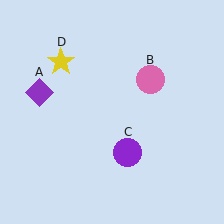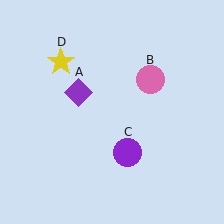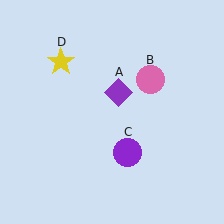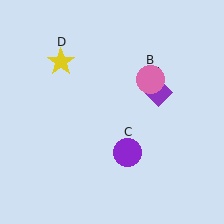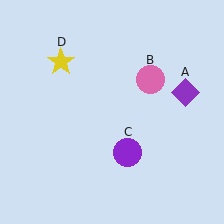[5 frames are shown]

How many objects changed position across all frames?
1 object changed position: purple diamond (object A).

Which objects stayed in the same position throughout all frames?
Pink circle (object B) and purple circle (object C) and yellow star (object D) remained stationary.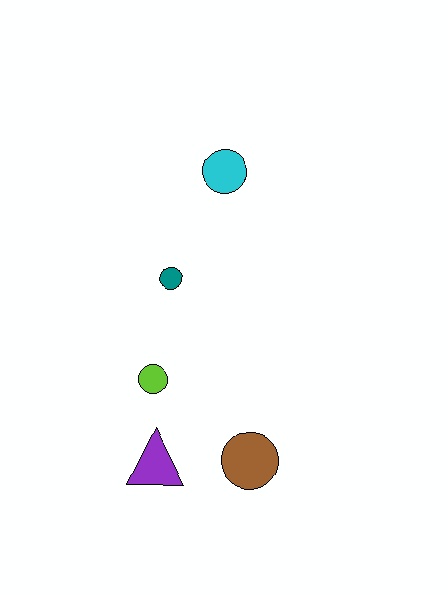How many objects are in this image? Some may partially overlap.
There are 5 objects.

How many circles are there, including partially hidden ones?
There are 4 circles.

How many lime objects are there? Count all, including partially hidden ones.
There is 1 lime object.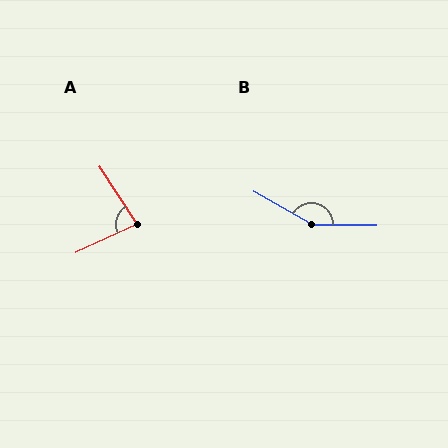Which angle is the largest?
B, at approximately 150 degrees.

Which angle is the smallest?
A, at approximately 82 degrees.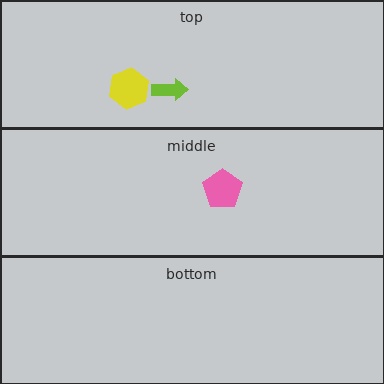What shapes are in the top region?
The yellow hexagon, the lime arrow.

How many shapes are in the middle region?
1.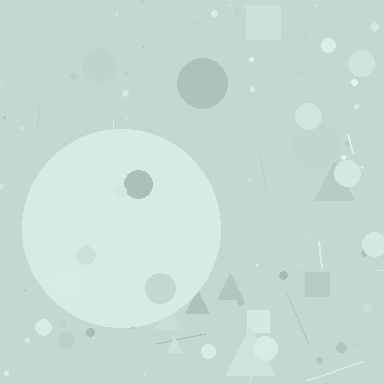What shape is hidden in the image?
A circle is hidden in the image.